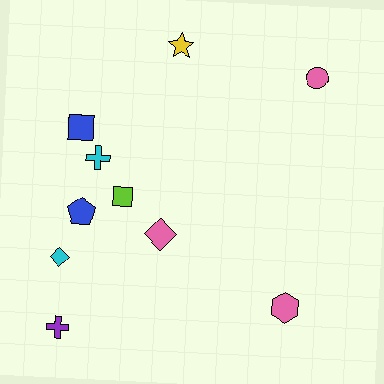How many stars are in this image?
There is 1 star.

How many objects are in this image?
There are 10 objects.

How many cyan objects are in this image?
There are 2 cyan objects.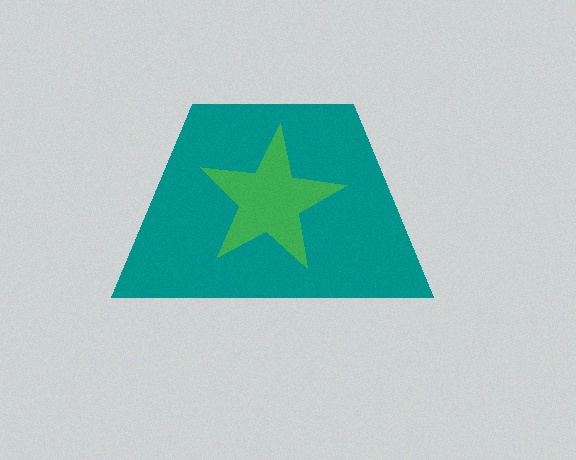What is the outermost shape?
The teal trapezoid.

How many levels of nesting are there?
2.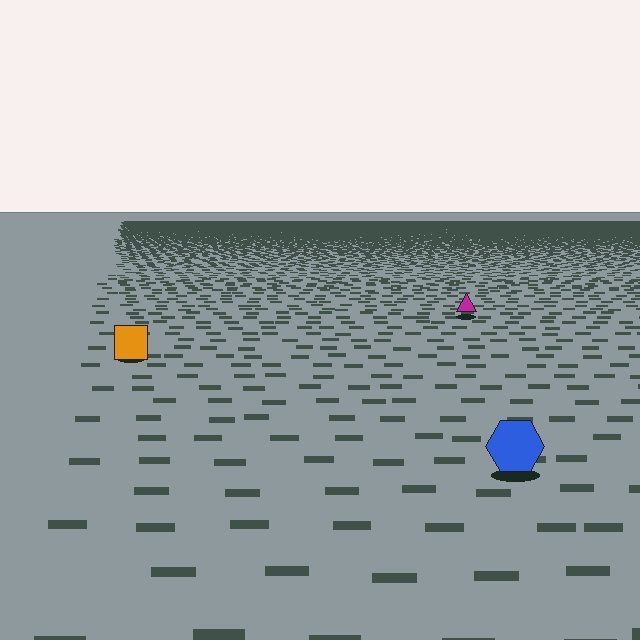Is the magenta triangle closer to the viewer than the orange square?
No. The orange square is closer — you can tell from the texture gradient: the ground texture is coarser near it.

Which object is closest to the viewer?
The blue hexagon is closest. The texture marks near it are larger and more spread out.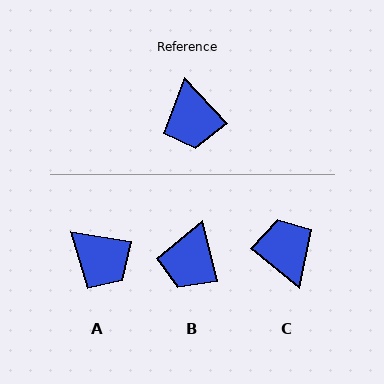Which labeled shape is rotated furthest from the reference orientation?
C, about 172 degrees away.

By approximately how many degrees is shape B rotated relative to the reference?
Approximately 30 degrees clockwise.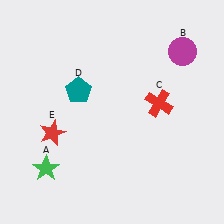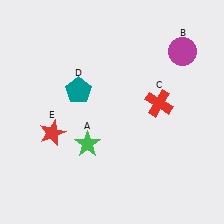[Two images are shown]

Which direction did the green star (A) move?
The green star (A) moved right.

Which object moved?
The green star (A) moved right.